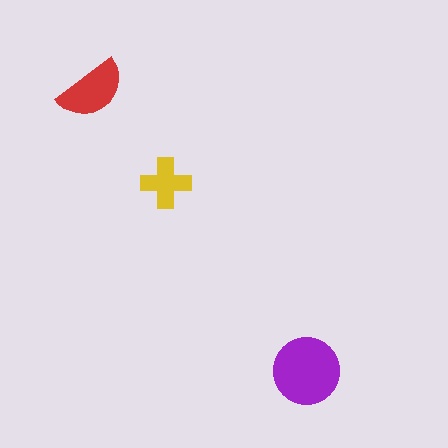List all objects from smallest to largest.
The yellow cross, the red semicircle, the purple circle.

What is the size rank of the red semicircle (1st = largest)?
2nd.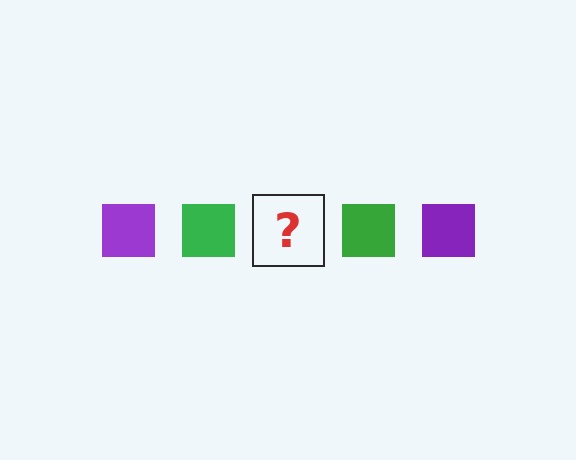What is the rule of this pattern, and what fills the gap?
The rule is that the pattern cycles through purple, green squares. The gap should be filled with a purple square.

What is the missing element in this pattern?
The missing element is a purple square.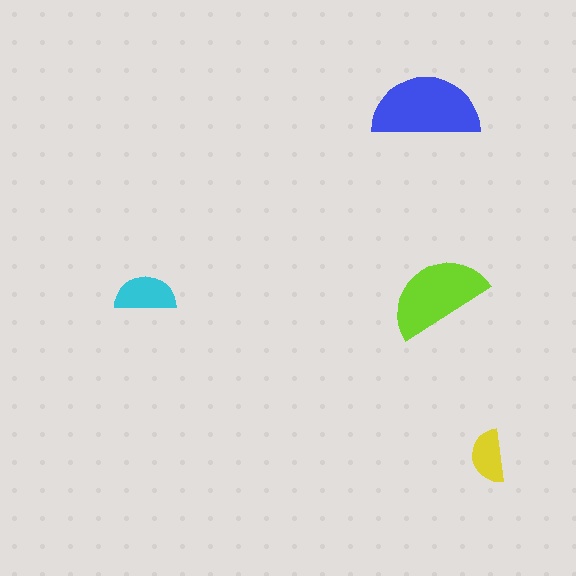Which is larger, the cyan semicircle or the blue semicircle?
The blue one.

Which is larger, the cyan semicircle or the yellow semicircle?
The cyan one.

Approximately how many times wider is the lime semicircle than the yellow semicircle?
About 2 times wider.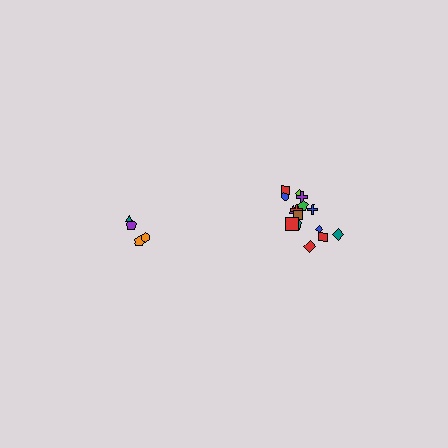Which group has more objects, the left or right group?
The right group.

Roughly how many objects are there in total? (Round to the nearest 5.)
Roughly 20 objects in total.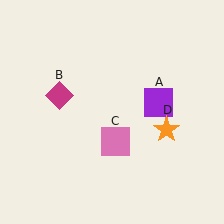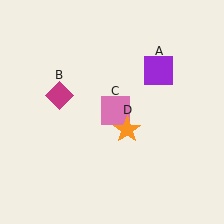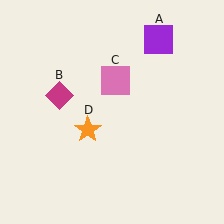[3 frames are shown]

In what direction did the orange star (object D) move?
The orange star (object D) moved left.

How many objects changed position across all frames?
3 objects changed position: purple square (object A), pink square (object C), orange star (object D).